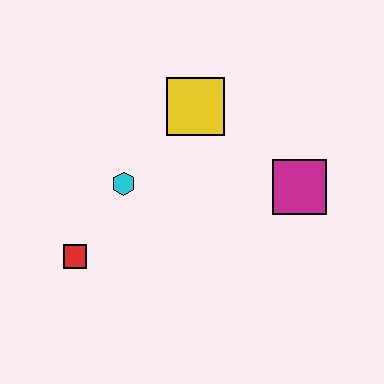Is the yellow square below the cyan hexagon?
No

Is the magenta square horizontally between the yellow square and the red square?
No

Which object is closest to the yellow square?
The cyan hexagon is closest to the yellow square.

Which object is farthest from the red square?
The magenta square is farthest from the red square.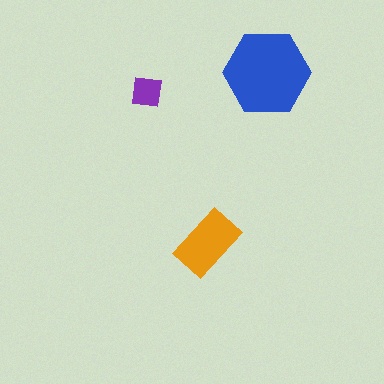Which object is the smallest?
The purple square.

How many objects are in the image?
There are 3 objects in the image.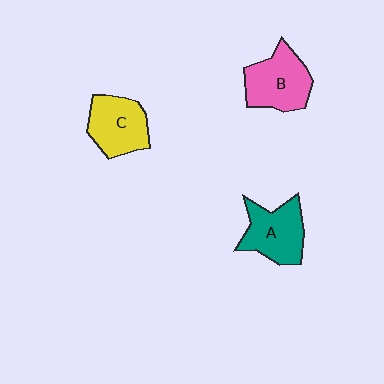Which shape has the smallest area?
Shape C (yellow).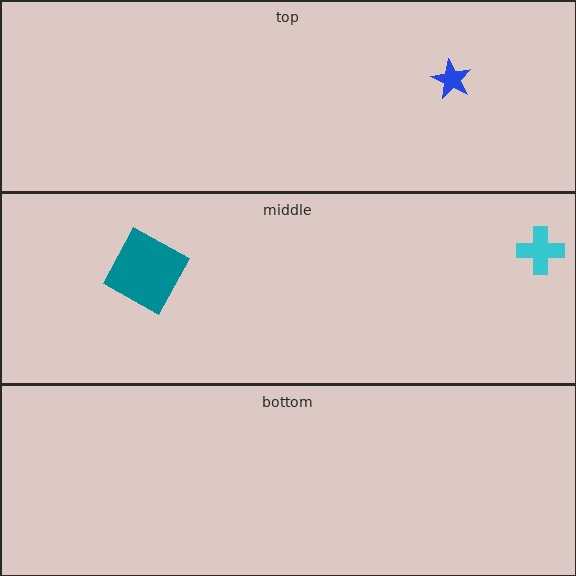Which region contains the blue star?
The top region.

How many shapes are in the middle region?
2.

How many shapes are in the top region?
1.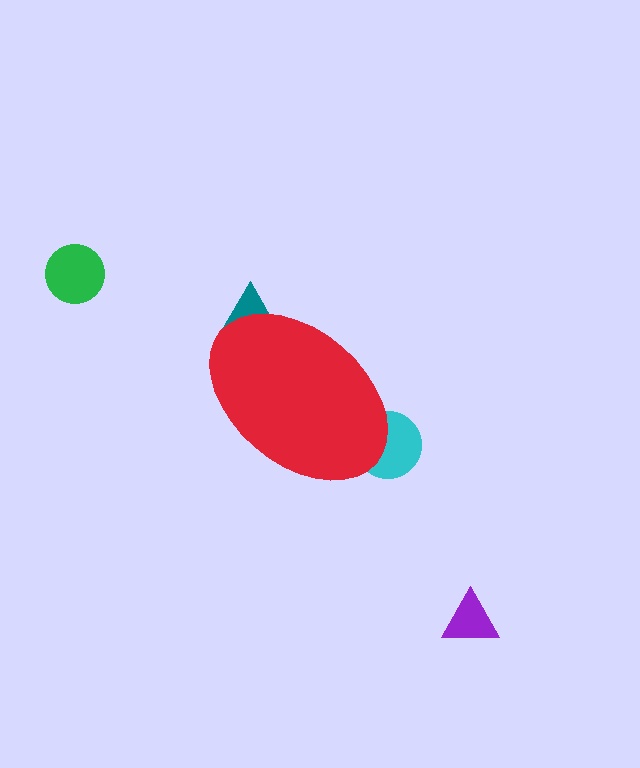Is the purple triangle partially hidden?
No, the purple triangle is fully visible.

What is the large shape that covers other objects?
A red ellipse.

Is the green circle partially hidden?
No, the green circle is fully visible.